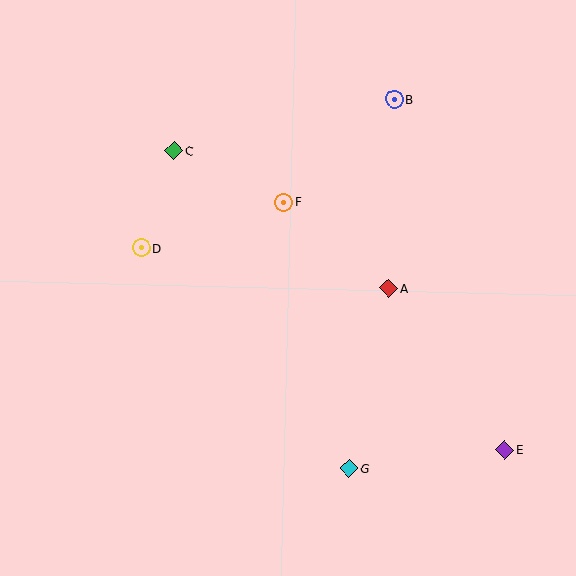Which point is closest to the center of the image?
Point F at (284, 202) is closest to the center.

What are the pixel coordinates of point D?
Point D is at (141, 248).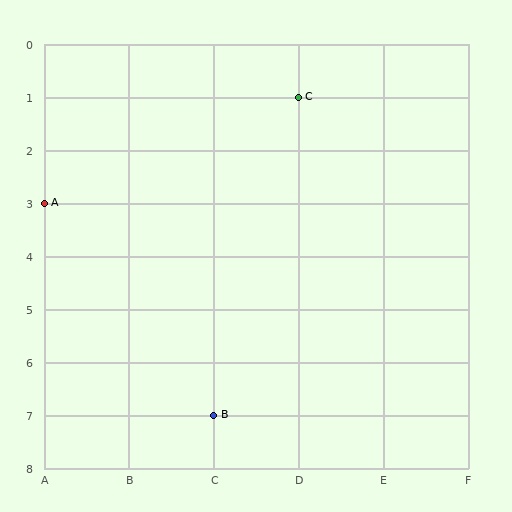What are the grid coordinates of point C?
Point C is at grid coordinates (D, 1).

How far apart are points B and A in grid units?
Points B and A are 2 columns and 4 rows apart (about 4.5 grid units diagonally).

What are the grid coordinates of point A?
Point A is at grid coordinates (A, 3).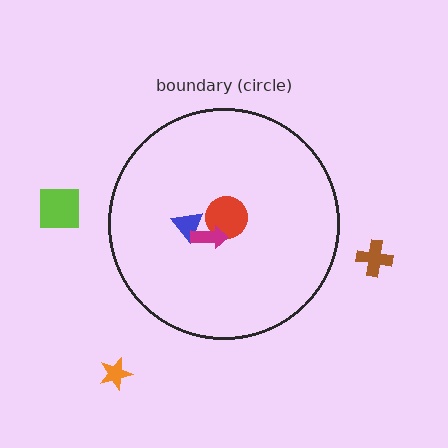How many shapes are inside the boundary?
3 inside, 3 outside.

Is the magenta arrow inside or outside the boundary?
Inside.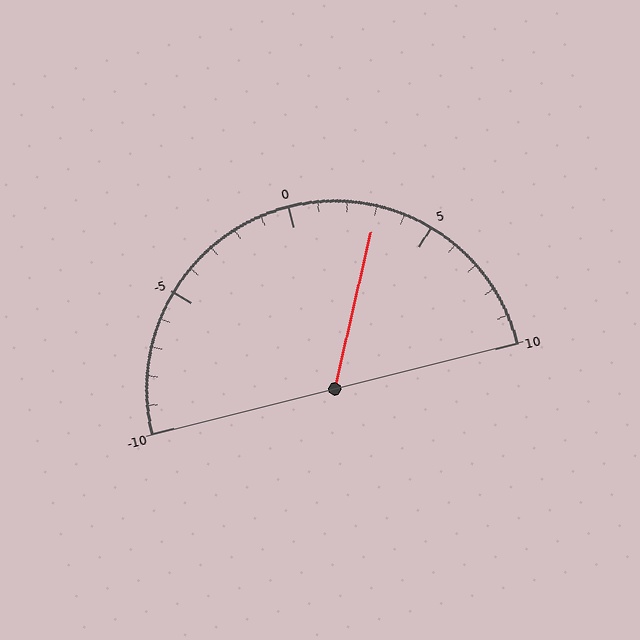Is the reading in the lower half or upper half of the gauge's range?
The reading is in the upper half of the range (-10 to 10).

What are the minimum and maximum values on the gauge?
The gauge ranges from -10 to 10.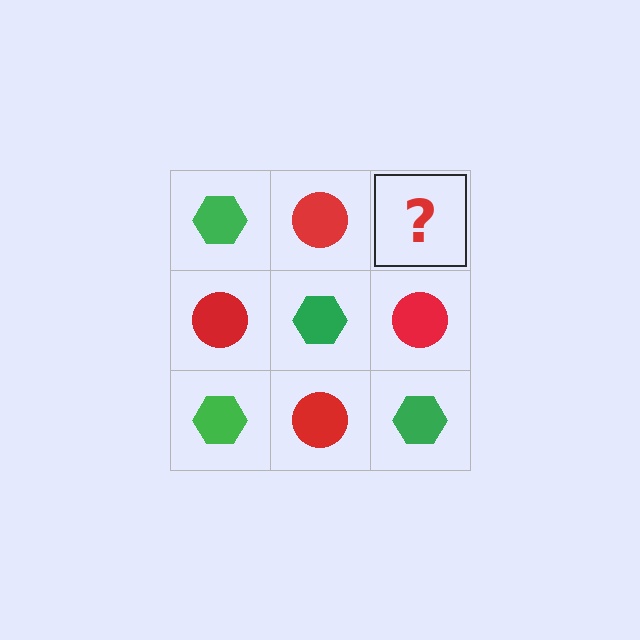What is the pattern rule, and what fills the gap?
The rule is that it alternates green hexagon and red circle in a checkerboard pattern. The gap should be filled with a green hexagon.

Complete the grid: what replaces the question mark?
The question mark should be replaced with a green hexagon.